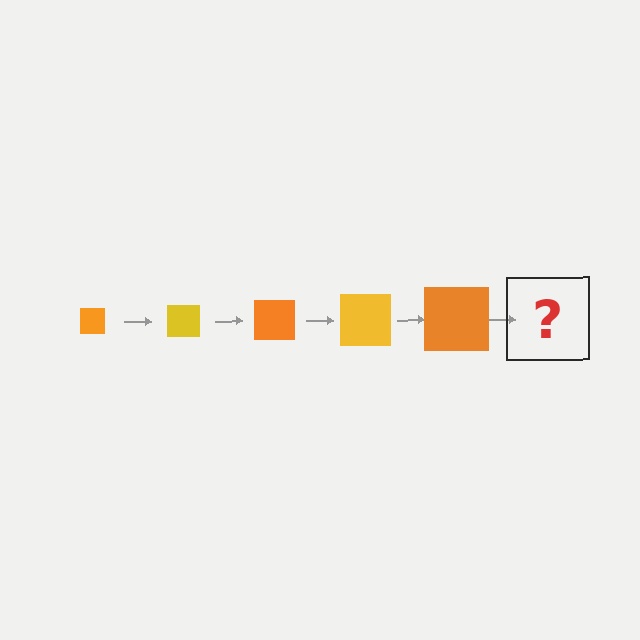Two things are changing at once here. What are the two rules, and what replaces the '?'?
The two rules are that the square grows larger each step and the color cycles through orange and yellow. The '?' should be a yellow square, larger than the previous one.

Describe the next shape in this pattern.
It should be a yellow square, larger than the previous one.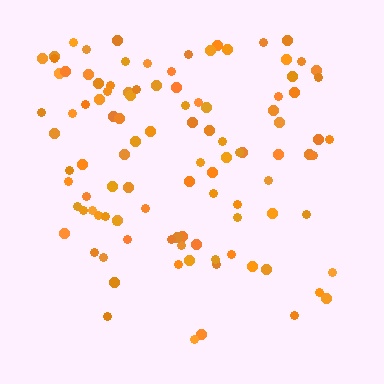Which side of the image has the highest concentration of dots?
The top.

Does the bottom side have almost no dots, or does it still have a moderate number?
Still a moderate number, just noticeably fewer than the top.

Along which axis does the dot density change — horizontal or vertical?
Vertical.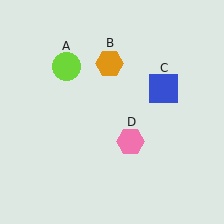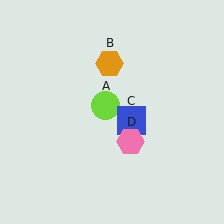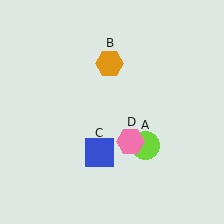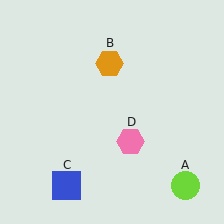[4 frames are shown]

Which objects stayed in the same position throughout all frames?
Orange hexagon (object B) and pink hexagon (object D) remained stationary.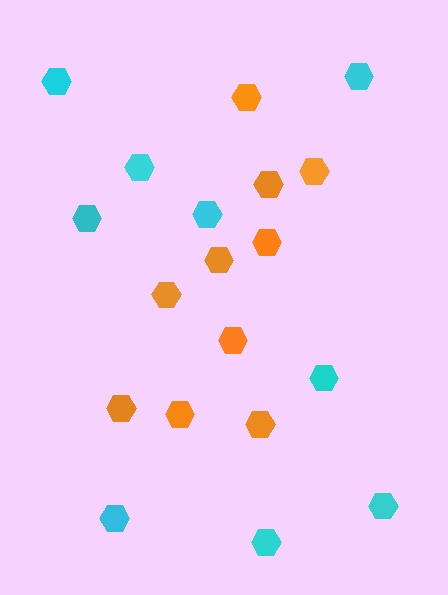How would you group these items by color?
There are 2 groups: one group of cyan hexagons (9) and one group of orange hexagons (10).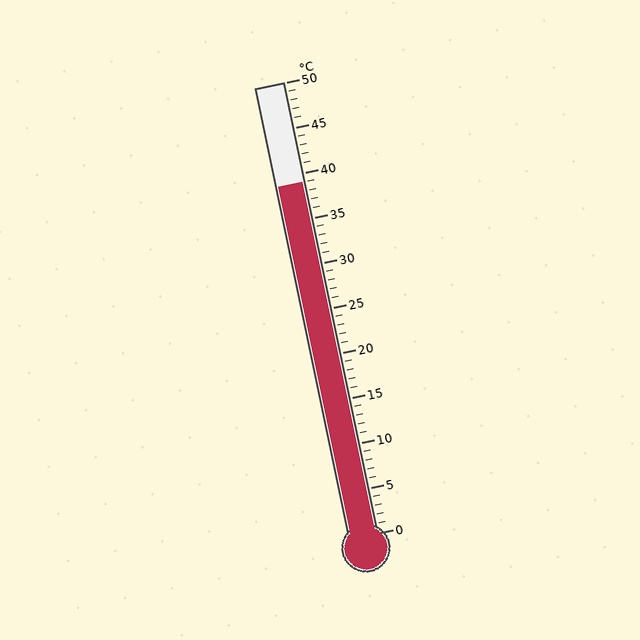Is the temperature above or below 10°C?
The temperature is above 10°C.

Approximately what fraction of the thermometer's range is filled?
The thermometer is filled to approximately 80% of its range.